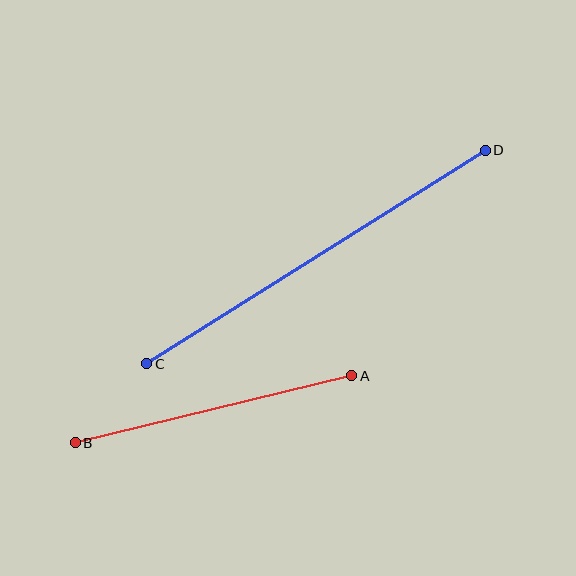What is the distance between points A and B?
The distance is approximately 285 pixels.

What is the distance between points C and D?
The distance is approximately 400 pixels.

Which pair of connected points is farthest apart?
Points C and D are farthest apart.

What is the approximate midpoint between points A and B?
The midpoint is at approximately (214, 409) pixels.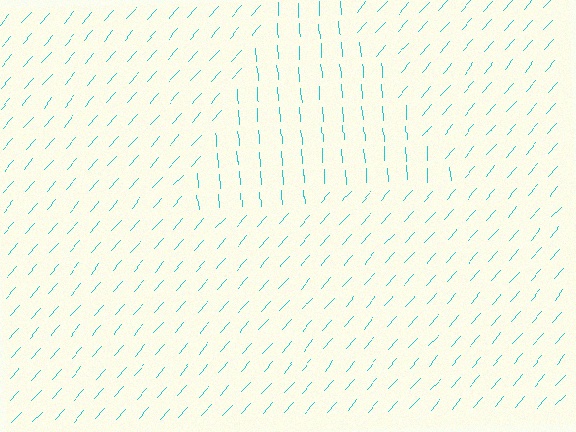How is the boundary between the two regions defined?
The boundary is defined purely by a change in line orientation (approximately 45 degrees difference). All lines are the same color and thickness.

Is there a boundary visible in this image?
Yes, there is a texture boundary formed by a change in line orientation.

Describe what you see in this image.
The image is filled with small cyan line segments. A triangle region in the image has lines oriented differently from the surrounding lines, creating a visible texture boundary.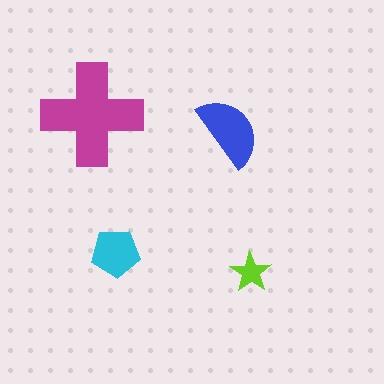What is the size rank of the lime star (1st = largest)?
4th.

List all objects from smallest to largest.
The lime star, the cyan pentagon, the blue semicircle, the magenta cross.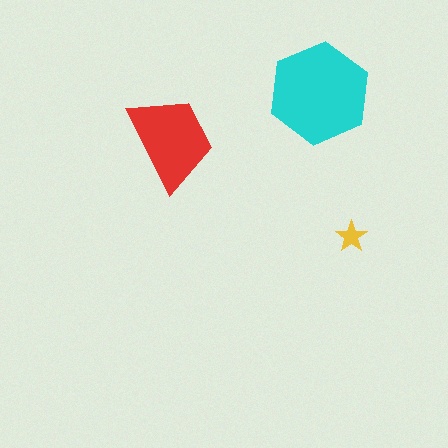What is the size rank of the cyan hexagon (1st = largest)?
1st.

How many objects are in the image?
There are 3 objects in the image.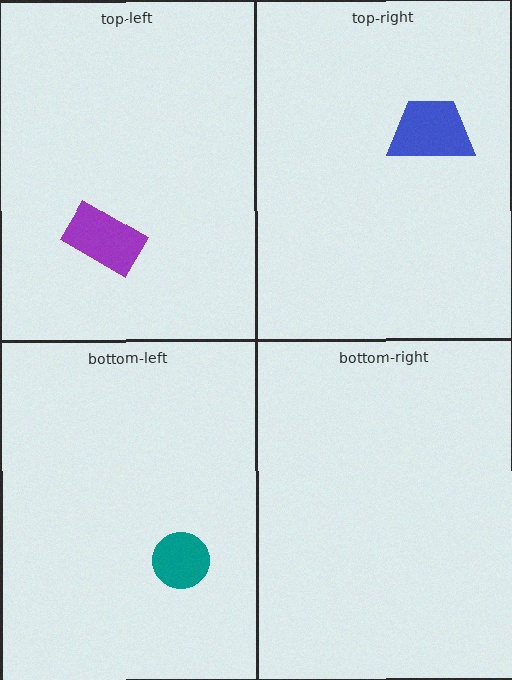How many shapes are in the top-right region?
1.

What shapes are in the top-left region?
The purple rectangle.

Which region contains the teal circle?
The bottom-left region.